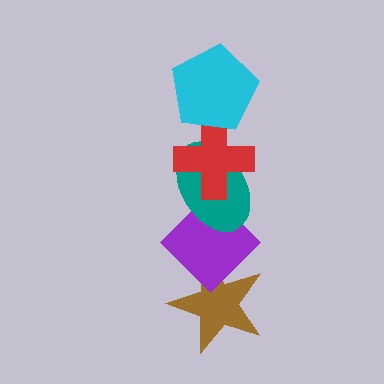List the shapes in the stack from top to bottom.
From top to bottom: the cyan pentagon, the red cross, the teal ellipse, the purple diamond, the brown star.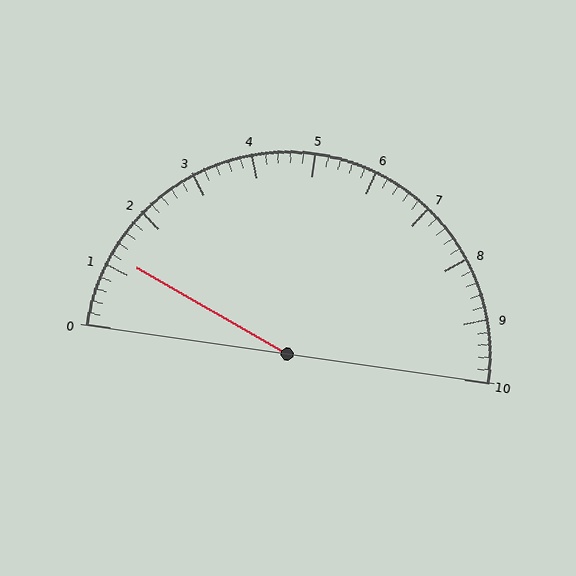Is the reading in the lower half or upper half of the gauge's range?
The reading is in the lower half of the range (0 to 10).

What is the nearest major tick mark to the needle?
The nearest major tick mark is 1.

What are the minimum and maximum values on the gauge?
The gauge ranges from 0 to 10.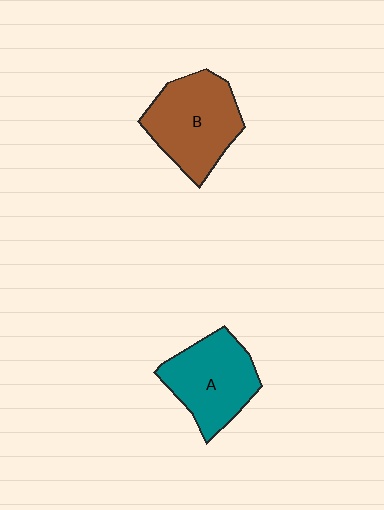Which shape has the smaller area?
Shape A (teal).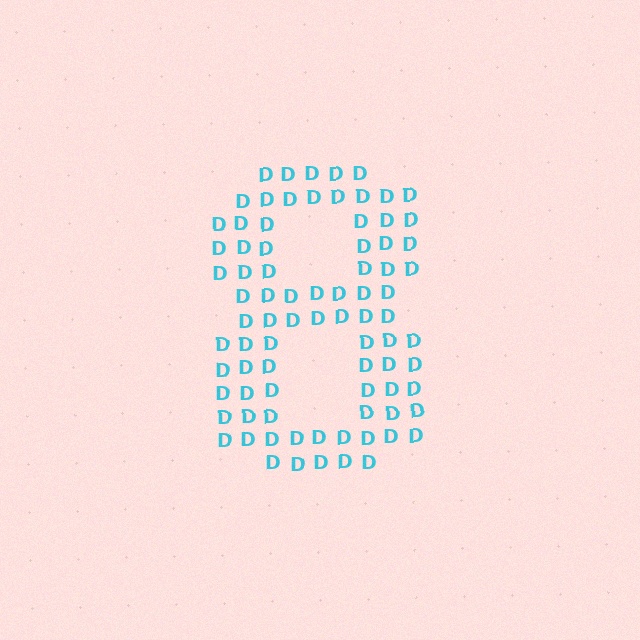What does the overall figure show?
The overall figure shows the digit 8.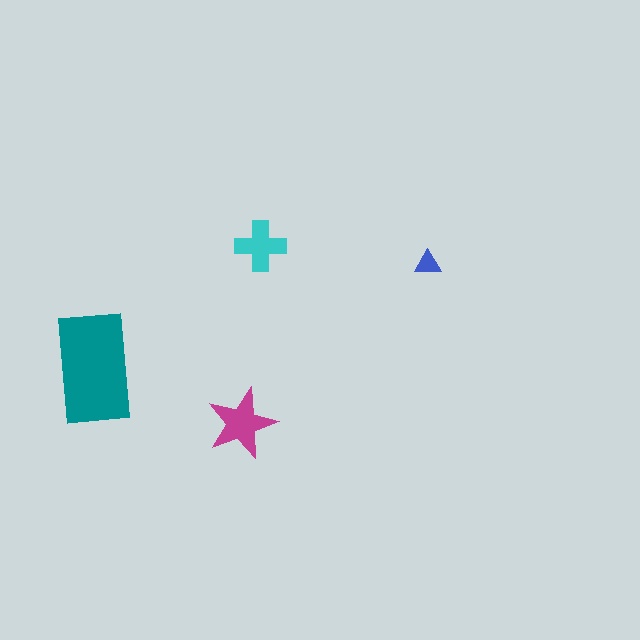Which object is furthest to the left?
The teal rectangle is leftmost.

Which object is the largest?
The teal rectangle.